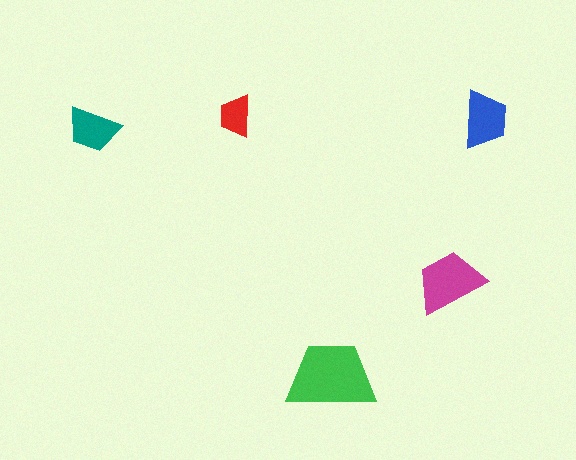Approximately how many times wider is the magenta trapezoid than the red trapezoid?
About 1.5 times wider.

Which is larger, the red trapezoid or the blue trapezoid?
The blue one.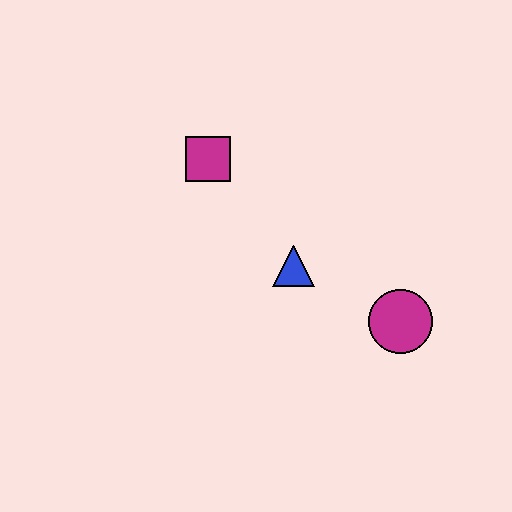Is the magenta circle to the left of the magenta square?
No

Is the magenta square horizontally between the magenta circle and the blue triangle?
No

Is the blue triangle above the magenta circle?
Yes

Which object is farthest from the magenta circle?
The magenta square is farthest from the magenta circle.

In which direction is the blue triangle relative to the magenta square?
The blue triangle is below the magenta square.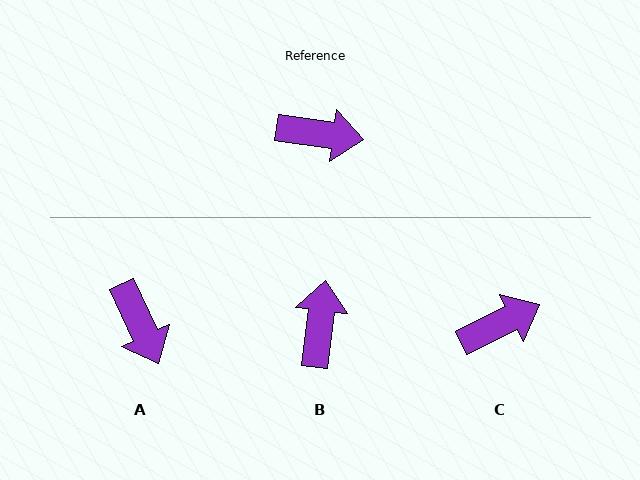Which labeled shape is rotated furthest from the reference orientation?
B, about 90 degrees away.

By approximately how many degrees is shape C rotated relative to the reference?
Approximately 34 degrees counter-clockwise.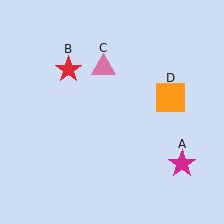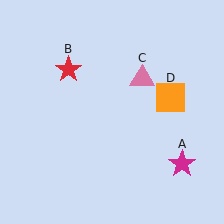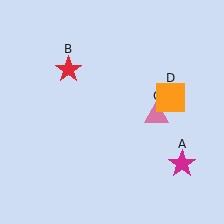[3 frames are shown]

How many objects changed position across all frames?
1 object changed position: pink triangle (object C).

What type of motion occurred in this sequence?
The pink triangle (object C) rotated clockwise around the center of the scene.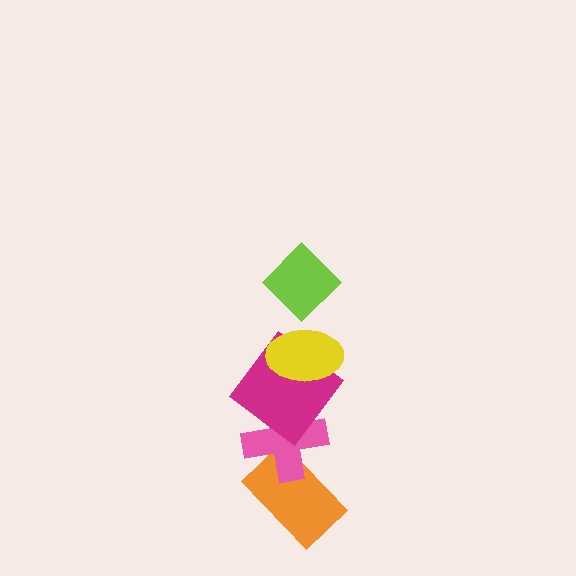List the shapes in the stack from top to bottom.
From top to bottom: the lime diamond, the yellow ellipse, the magenta diamond, the pink cross, the orange rectangle.